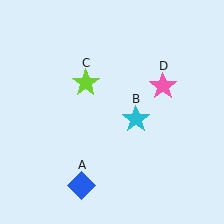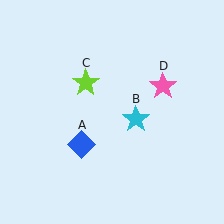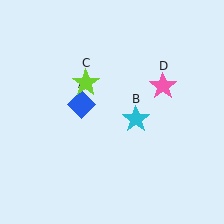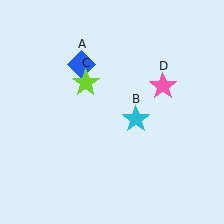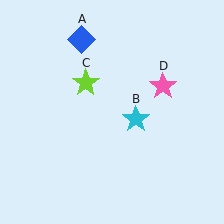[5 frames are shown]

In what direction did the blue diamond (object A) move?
The blue diamond (object A) moved up.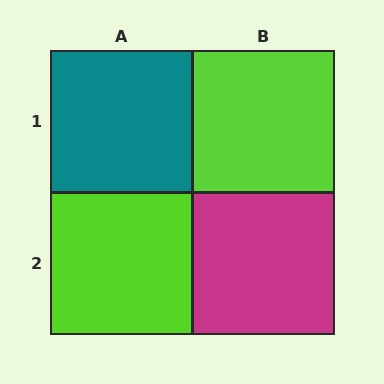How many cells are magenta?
1 cell is magenta.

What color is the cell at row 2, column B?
Magenta.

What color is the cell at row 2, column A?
Lime.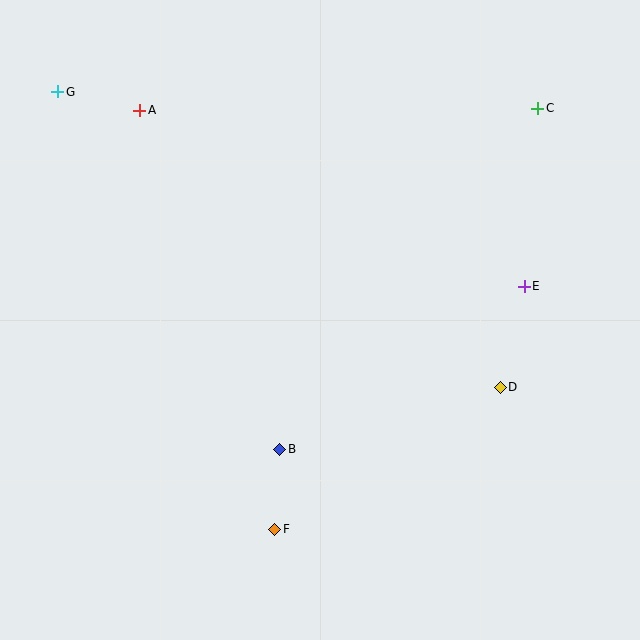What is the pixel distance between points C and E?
The distance between C and E is 179 pixels.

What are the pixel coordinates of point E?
Point E is at (524, 287).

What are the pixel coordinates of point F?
Point F is at (275, 529).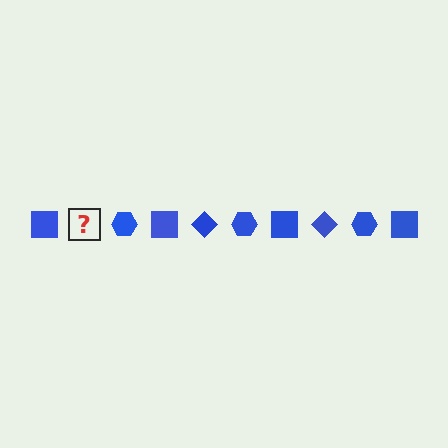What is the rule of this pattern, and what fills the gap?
The rule is that the pattern cycles through square, diamond, hexagon shapes in blue. The gap should be filled with a blue diamond.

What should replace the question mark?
The question mark should be replaced with a blue diamond.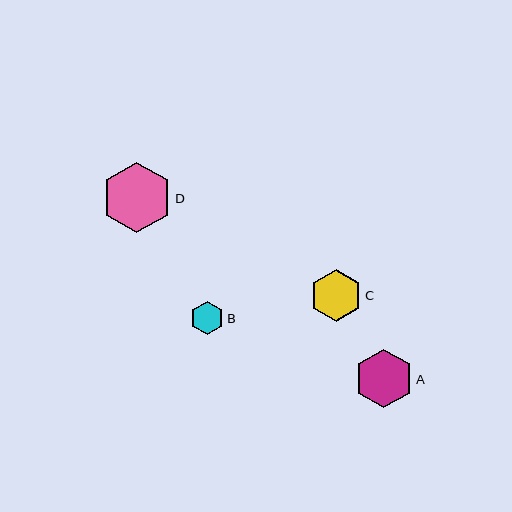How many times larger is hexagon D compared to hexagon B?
Hexagon D is approximately 2.1 times the size of hexagon B.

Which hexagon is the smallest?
Hexagon B is the smallest with a size of approximately 33 pixels.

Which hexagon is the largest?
Hexagon D is the largest with a size of approximately 70 pixels.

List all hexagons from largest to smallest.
From largest to smallest: D, A, C, B.